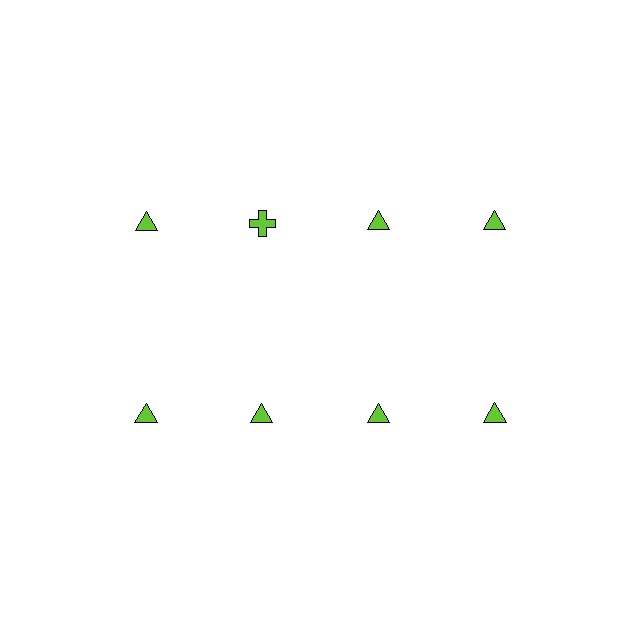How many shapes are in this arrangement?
There are 8 shapes arranged in a grid pattern.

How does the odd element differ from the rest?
It has a different shape: cross instead of triangle.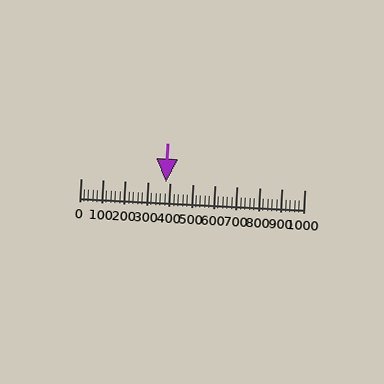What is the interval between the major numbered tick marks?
The major tick marks are spaced 100 units apart.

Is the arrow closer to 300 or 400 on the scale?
The arrow is closer to 400.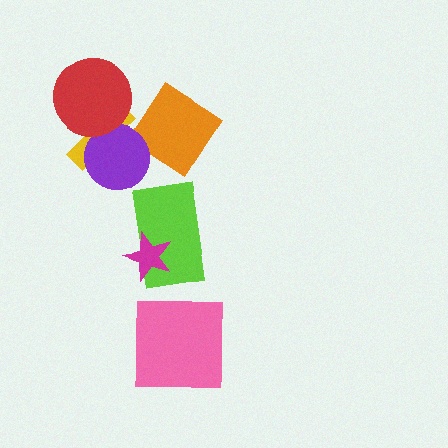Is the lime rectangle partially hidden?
Yes, it is partially covered by another shape.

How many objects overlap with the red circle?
1 object overlaps with the red circle.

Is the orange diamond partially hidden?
Yes, it is partially covered by another shape.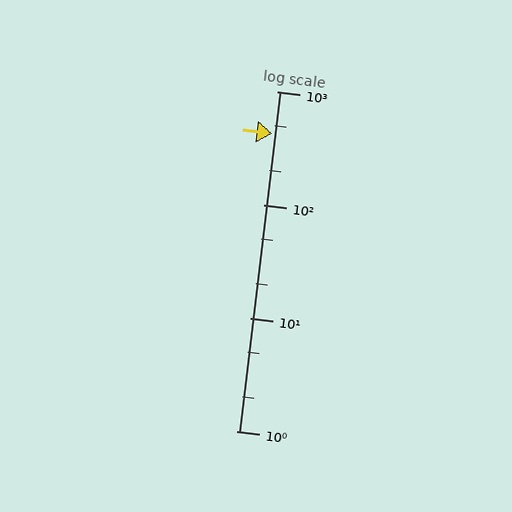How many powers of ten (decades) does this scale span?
The scale spans 3 decades, from 1 to 1000.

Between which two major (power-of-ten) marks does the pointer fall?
The pointer is between 100 and 1000.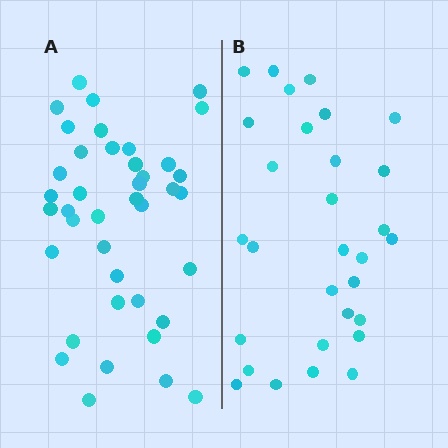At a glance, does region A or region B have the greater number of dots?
Region A (the left region) has more dots.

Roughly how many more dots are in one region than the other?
Region A has roughly 10 or so more dots than region B.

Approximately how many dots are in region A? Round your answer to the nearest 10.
About 40 dots.